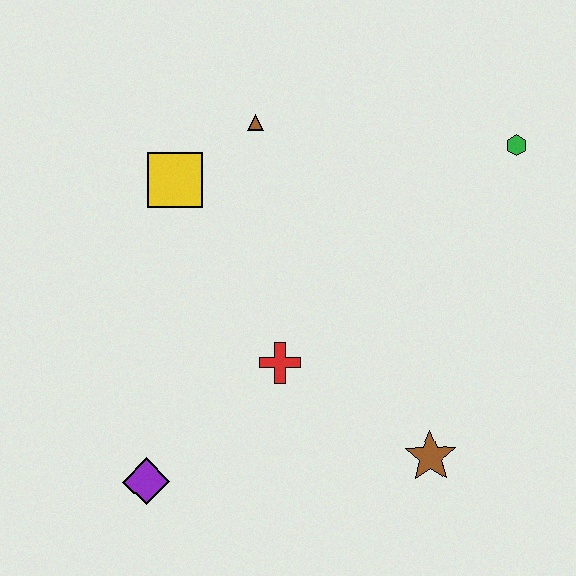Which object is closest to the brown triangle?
The yellow square is closest to the brown triangle.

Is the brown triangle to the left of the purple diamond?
No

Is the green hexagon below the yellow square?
No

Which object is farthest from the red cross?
The green hexagon is farthest from the red cross.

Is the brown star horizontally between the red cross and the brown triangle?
No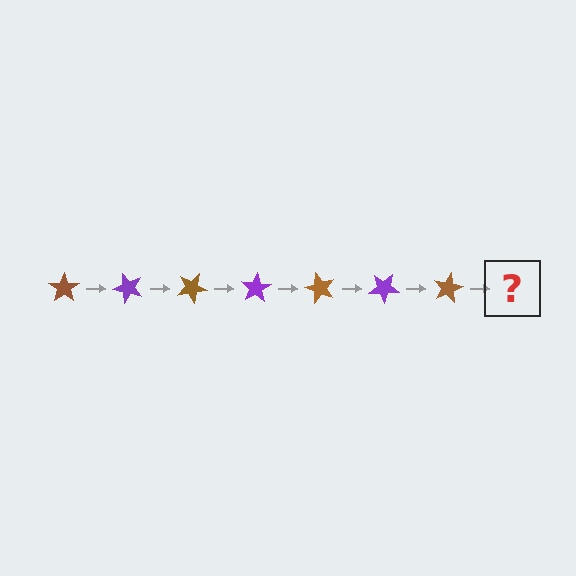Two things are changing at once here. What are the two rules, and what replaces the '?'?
The two rules are that it rotates 50 degrees each step and the color cycles through brown and purple. The '?' should be a purple star, rotated 350 degrees from the start.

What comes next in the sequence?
The next element should be a purple star, rotated 350 degrees from the start.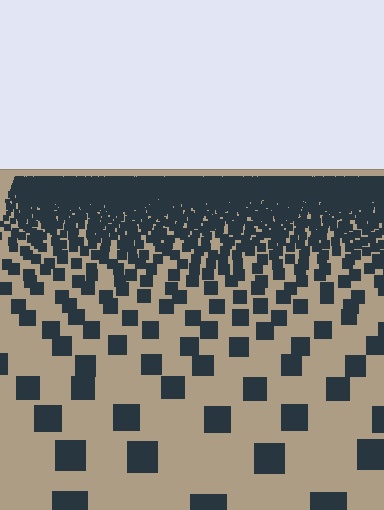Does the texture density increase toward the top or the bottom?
Density increases toward the top.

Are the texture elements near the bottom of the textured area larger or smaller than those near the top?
Larger. Near the bottom, elements are closer to the viewer and appear at a bigger on-screen size.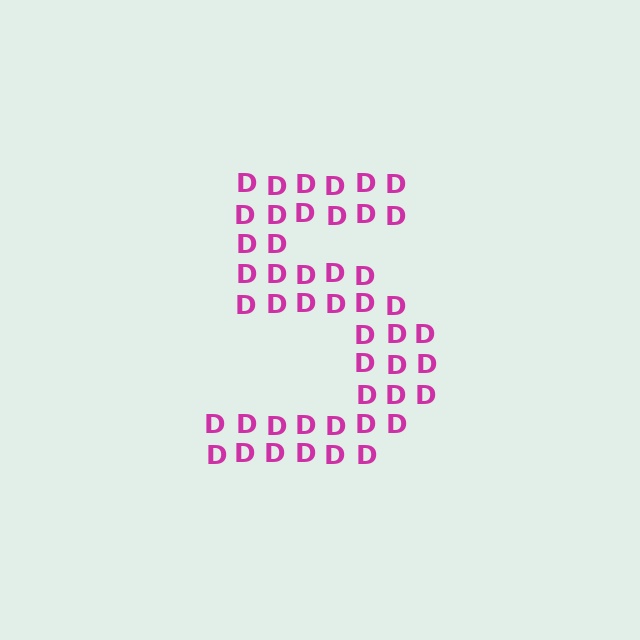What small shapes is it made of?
It is made of small letter D's.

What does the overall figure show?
The overall figure shows the digit 5.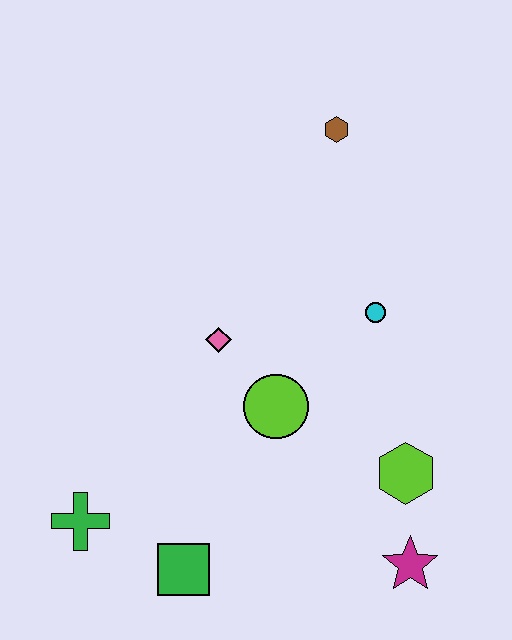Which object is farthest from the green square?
The brown hexagon is farthest from the green square.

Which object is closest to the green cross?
The green square is closest to the green cross.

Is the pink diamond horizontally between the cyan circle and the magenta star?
No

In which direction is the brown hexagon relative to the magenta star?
The brown hexagon is above the magenta star.